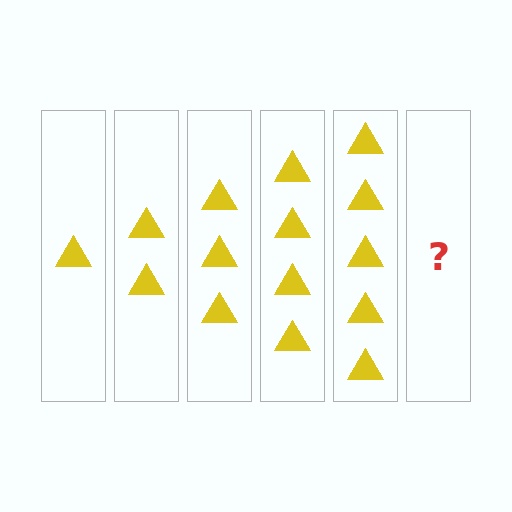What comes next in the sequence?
The next element should be 6 triangles.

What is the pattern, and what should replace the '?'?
The pattern is that each step adds one more triangle. The '?' should be 6 triangles.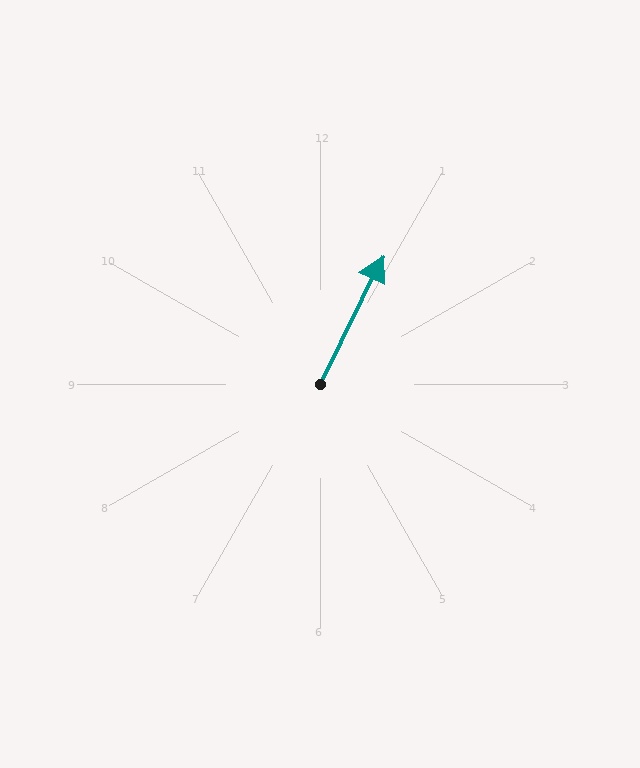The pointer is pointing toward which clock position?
Roughly 1 o'clock.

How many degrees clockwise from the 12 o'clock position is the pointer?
Approximately 26 degrees.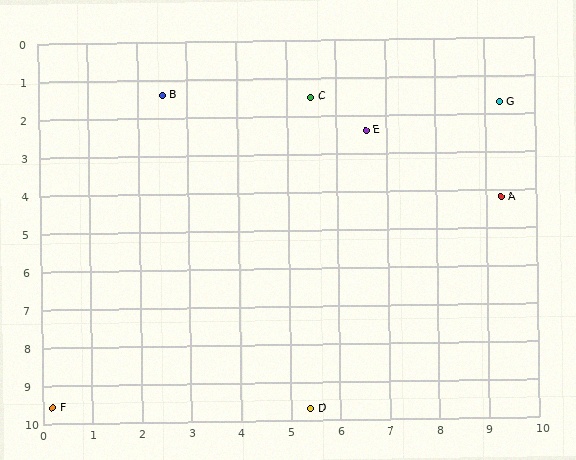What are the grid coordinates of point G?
Point G is at approximately (9.3, 1.7).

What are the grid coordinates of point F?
Point F is at approximately (0.2, 9.6).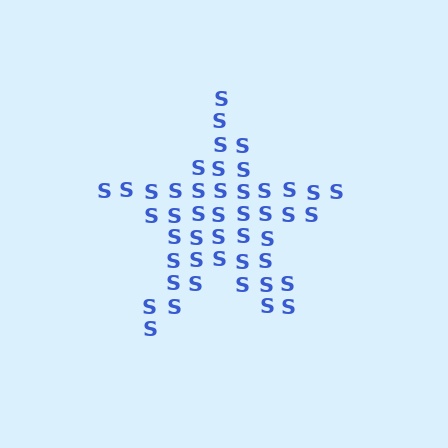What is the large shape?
The large shape is a star.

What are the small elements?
The small elements are letter S's.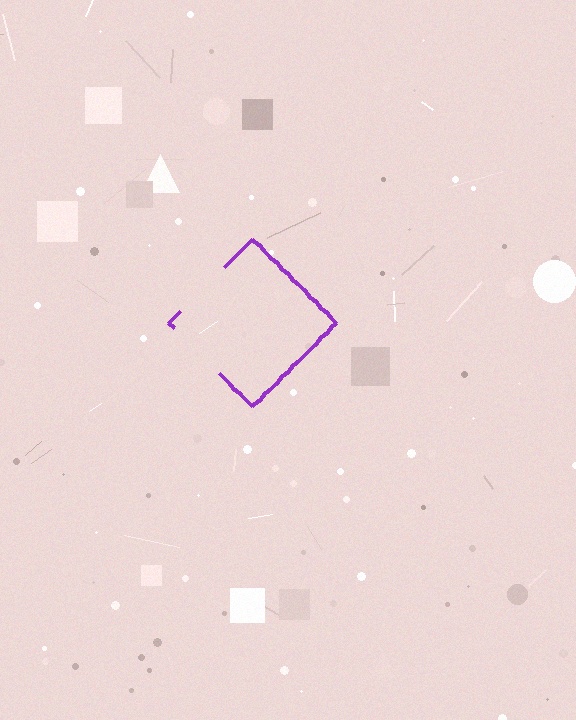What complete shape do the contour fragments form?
The contour fragments form a diamond.